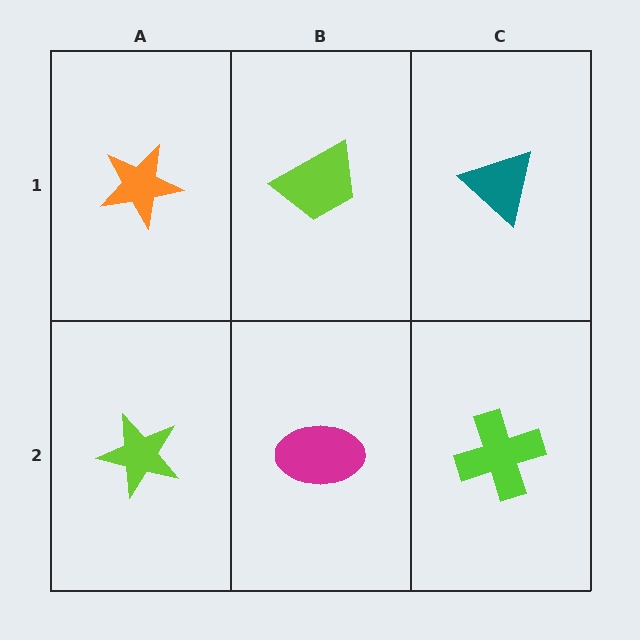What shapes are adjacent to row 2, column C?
A teal triangle (row 1, column C), a magenta ellipse (row 2, column B).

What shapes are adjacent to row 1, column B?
A magenta ellipse (row 2, column B), an orange star (row 1, column A), a teal triangle (row 1, column C).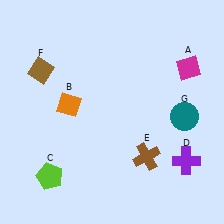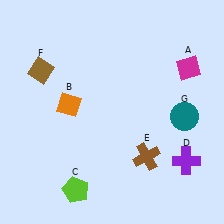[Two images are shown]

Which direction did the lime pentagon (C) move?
The lime pentagon (C) moved right.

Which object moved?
The lime pentagon (C) moved right.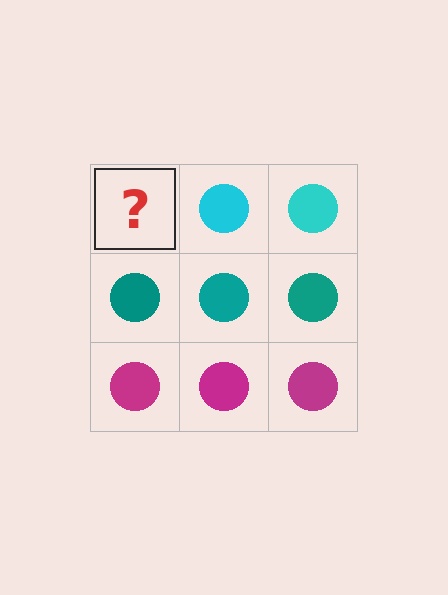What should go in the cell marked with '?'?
The missing cell should contain a cyan circle.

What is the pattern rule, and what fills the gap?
The rule is that each row has a consistent color. The gap should be filled with a cyan circle.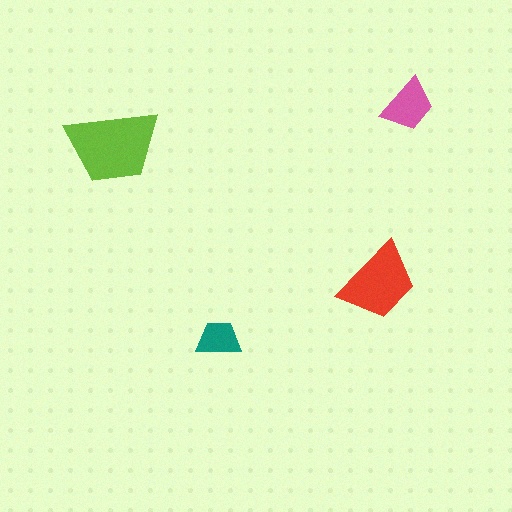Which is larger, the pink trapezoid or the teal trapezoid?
The pink one.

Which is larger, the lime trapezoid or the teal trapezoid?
The lime one.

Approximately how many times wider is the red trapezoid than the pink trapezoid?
About 1.5 times wider.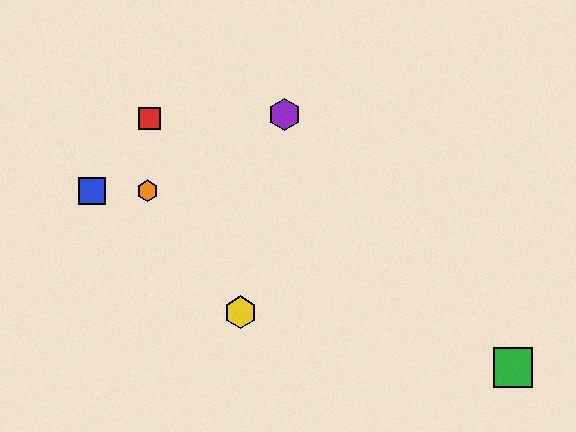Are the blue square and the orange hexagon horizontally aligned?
Yes, both are at y≈191.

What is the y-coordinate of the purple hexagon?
The purple hexagon is at y≈114.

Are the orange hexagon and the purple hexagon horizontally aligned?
No, the orange hexagon is at y≈191 and the purple hexagon is at y≈114.